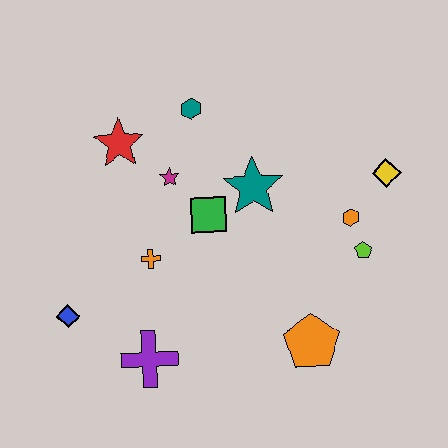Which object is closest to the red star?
The magenta star is closest to the red star.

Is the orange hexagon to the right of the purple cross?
Yes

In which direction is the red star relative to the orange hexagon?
The red star is to the left of the orange hexagon.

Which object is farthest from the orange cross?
The yellow diamond is farthest from the orange cross.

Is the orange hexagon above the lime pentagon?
Yes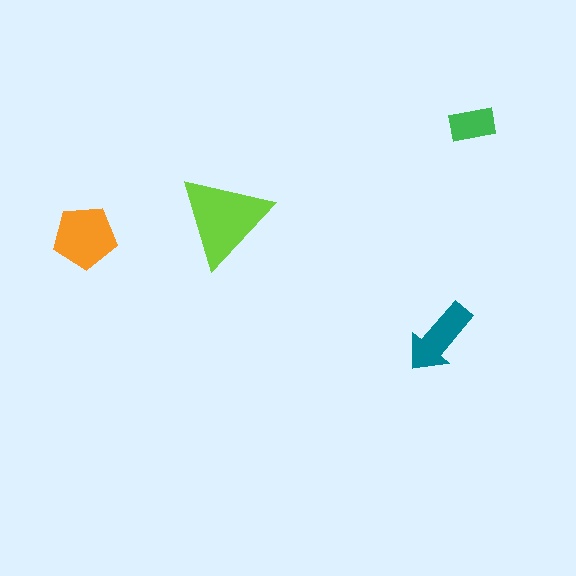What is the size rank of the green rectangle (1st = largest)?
4th.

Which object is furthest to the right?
The green rectangle is rightmost.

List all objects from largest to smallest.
The lime triangle, the orange pentagon, the teal arrow, the green rectangle.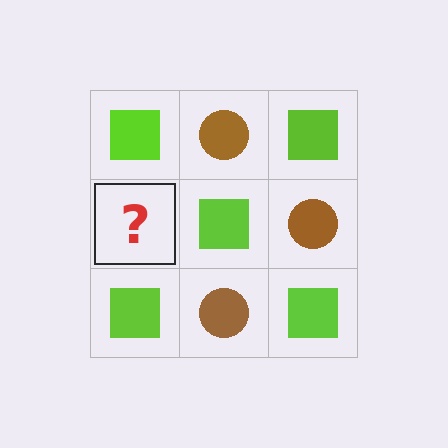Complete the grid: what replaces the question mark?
The question mark should be replaced with a brown circle.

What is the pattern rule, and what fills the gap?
The rule is that it alternates lime square and brown circle in a checkerboard pattern. The gap should be filled with a brown circle.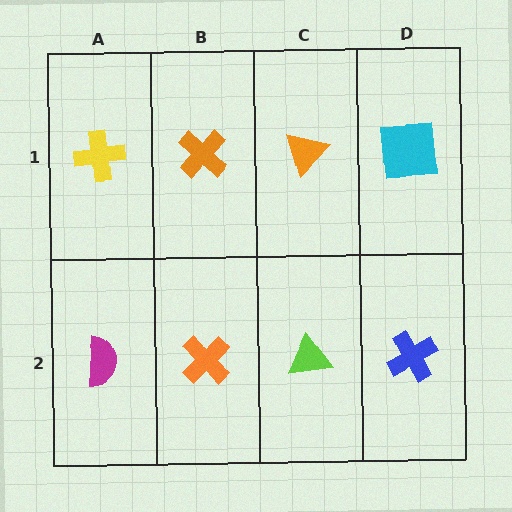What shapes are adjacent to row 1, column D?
A blue cross (row 2, column D), an orange triangle (row 1, column C).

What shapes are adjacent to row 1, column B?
An orange cross (row 2, column B), a yellow cross (row 1, column A), an orange triangle (row 1, column C).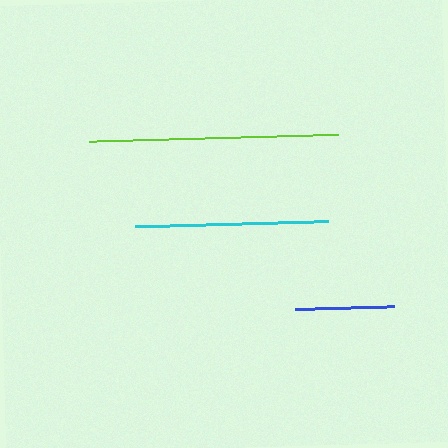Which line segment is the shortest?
The blue line is the shortest at approximately 99 pixels.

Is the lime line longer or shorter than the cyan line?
The lime line is longer than the cyan line.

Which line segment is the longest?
The lime line is the longest at approximately 249 pixels.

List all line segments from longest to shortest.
From longest to shortest: lime, cyan, blue.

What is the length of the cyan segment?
The cyan segment is approximately 193 pixels long.